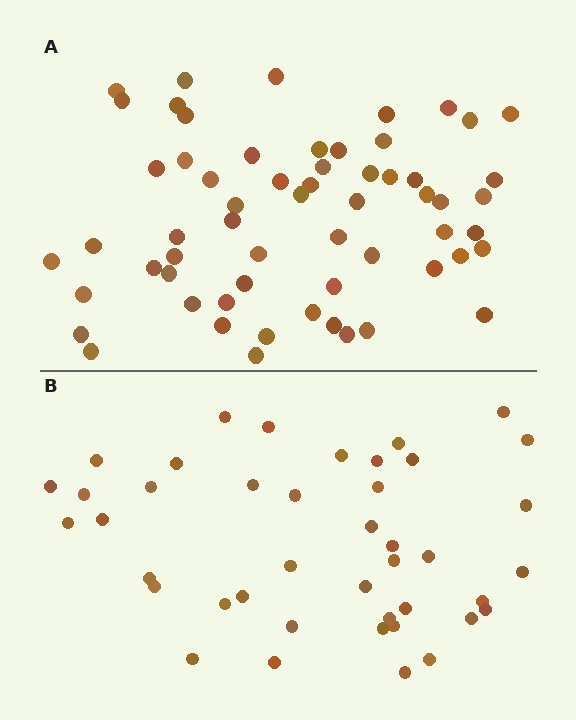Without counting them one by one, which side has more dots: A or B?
Region A (the top region) has more dots.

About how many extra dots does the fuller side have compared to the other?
Region A has approximately 20 more dots than region B.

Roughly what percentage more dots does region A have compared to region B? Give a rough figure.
About 45% more.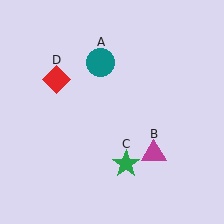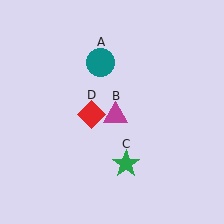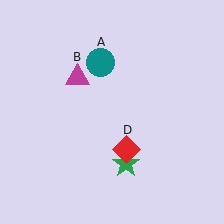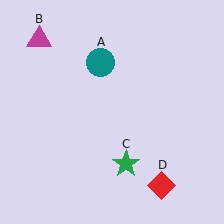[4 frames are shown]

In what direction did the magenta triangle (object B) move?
The magenta triangle (object B) moved up and to the left.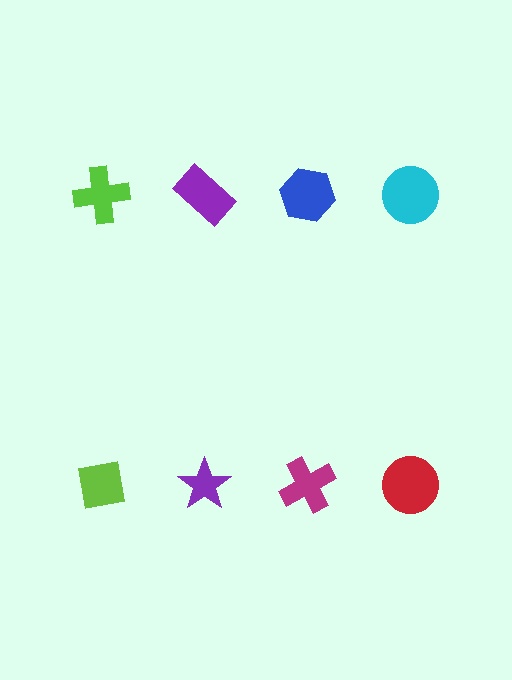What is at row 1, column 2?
A purple rectangle.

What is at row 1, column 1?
A lime cross.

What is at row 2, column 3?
A magenta cross.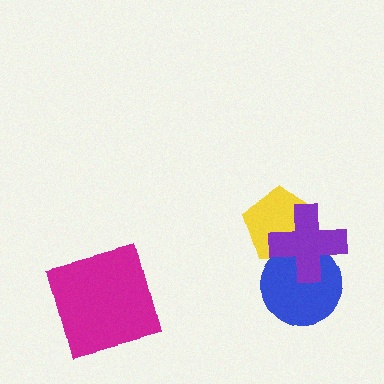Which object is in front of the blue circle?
The purple cross is in front of the blue circle.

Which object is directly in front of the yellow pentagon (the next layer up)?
The blue circle is directly in front of the yellow pentagon.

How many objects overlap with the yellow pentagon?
2 objects overlap with the yellow pentagon.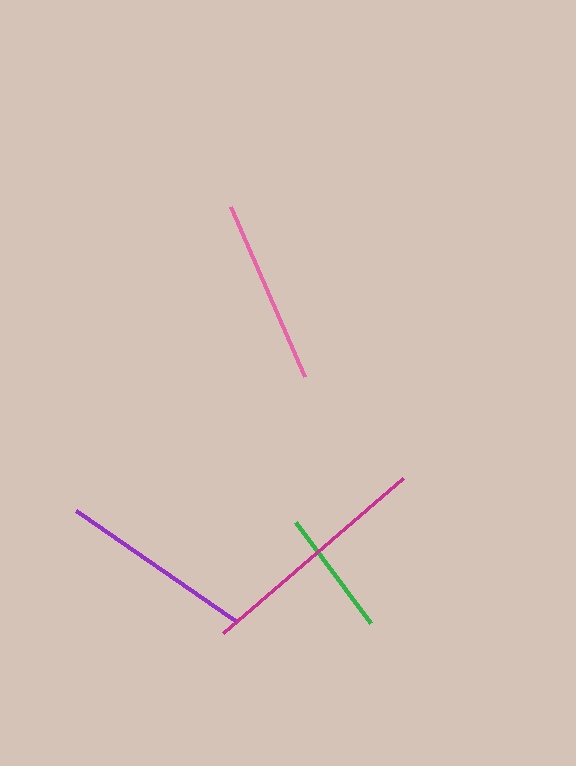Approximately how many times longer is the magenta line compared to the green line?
The magenta line is approximately 1.9 times the length of the green line.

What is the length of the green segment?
The green segment is approximately 127 pixels long.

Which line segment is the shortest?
The green line is the shortest at approximately 127 pixels.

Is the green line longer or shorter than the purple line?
The purple line is longer than the green line.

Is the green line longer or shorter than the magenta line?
The magenta line is longer than the green line.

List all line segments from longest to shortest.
From longest to shortest: magenta, purple, pink, green.